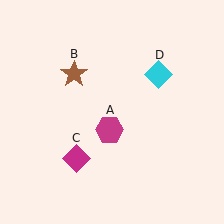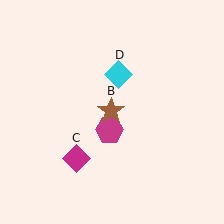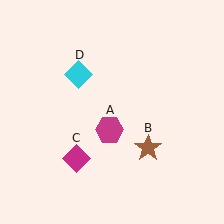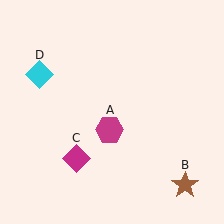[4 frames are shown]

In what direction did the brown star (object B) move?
The brown star (object B) moved down and to the right.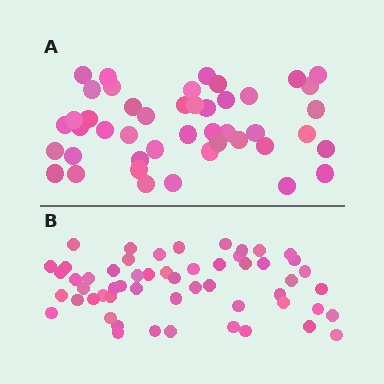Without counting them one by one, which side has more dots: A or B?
Region B (the bottom region) has more dots.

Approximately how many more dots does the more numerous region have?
Region B has roughly 10 or so more dots than region A.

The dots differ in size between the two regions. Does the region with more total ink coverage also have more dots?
No. Region A has more total ink coverage because its dots are larger, but region B actually contains more individual dots. Total area can be misleading — the number of items is what matters here.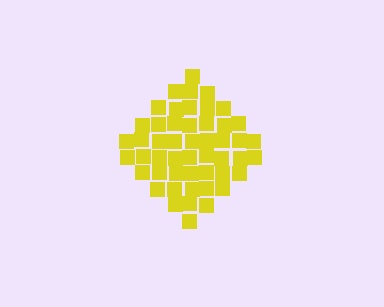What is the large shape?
The large shape is a diamond.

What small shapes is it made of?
It is made of small squares.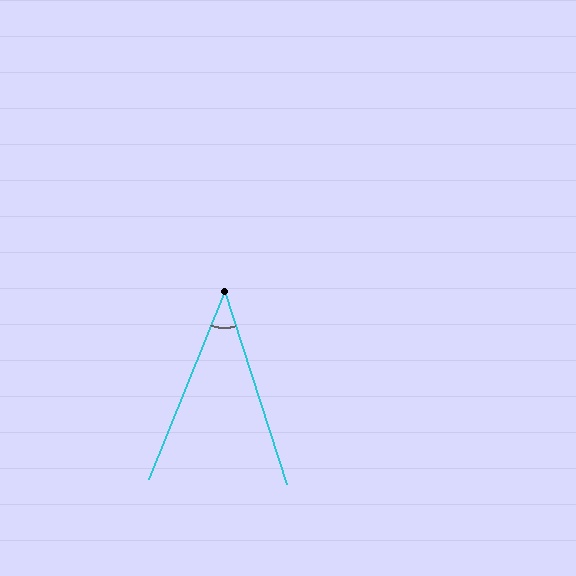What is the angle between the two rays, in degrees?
Approximately 40 degrees.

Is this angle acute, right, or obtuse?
It is acute.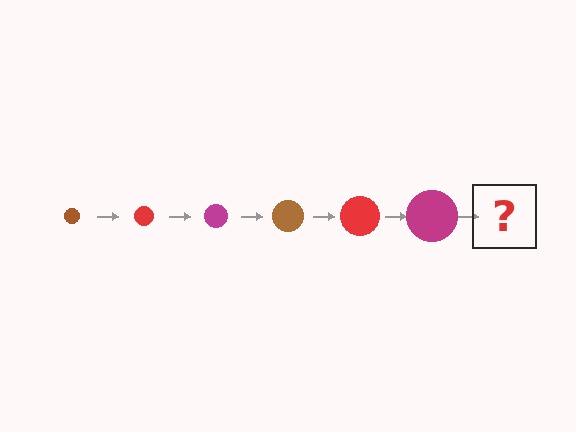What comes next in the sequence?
The next element should be a brown circle, larger than the previous one.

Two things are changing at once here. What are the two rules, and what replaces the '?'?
The two rules are that the circle grows larger each step and the color cycles through brown, red, and magenta. The '?' should be a brown circle, larger than the previous one.